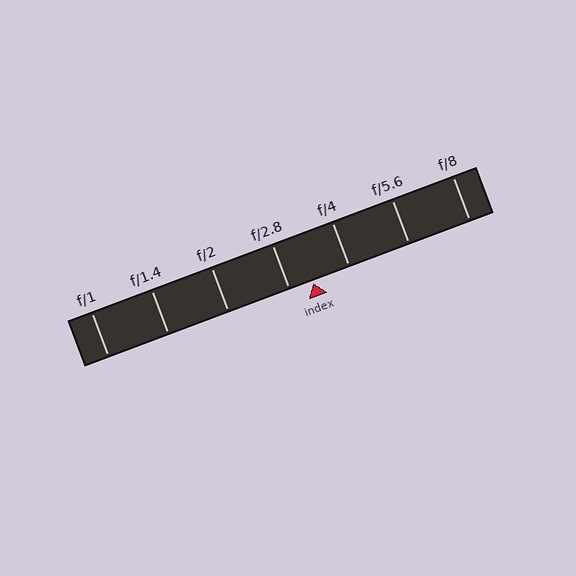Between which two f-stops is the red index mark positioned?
The index mark is between f/2.8 and f/4.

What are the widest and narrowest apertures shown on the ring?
The widest aperture shown is f/1 and the narrowest is f/8.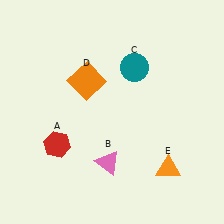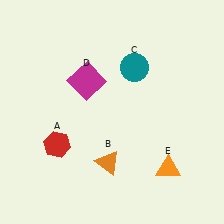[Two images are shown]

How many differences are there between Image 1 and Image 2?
There are 2 differences between the two images.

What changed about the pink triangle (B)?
In Image 1, B is pink. In Image 2, it changed to orange.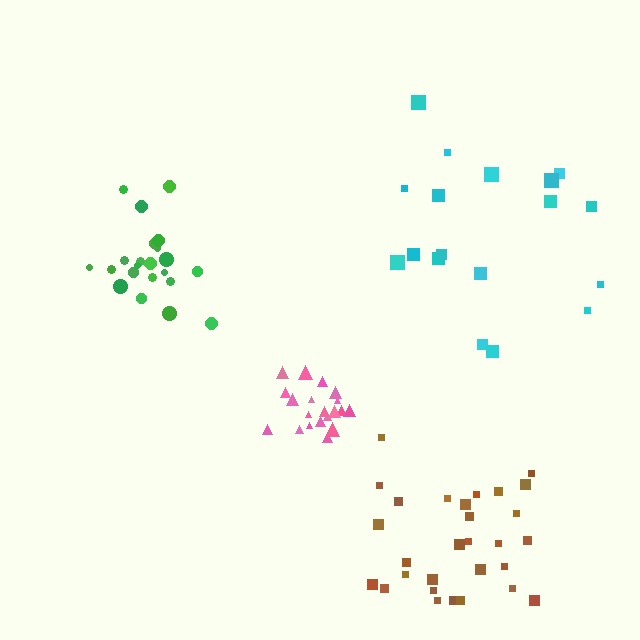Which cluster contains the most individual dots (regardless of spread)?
Brown (30).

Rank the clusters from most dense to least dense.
pink, green, brown, cyan.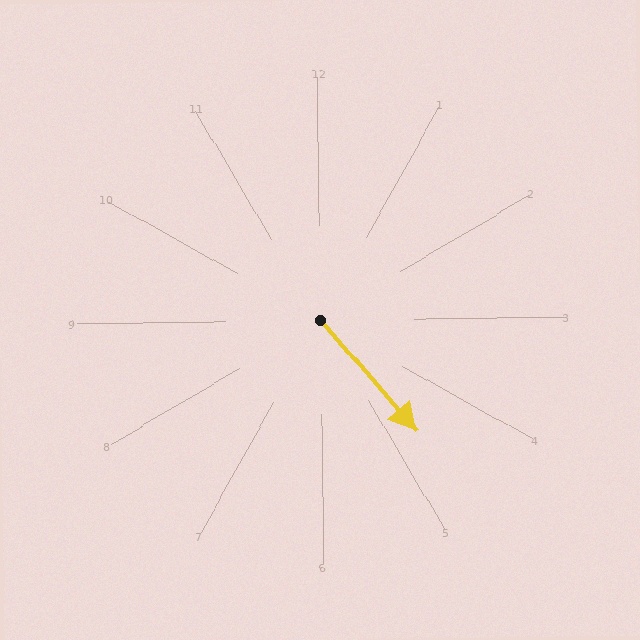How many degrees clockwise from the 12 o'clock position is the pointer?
Approximately 140 degrees.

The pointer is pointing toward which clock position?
Roughly 5 o'clock.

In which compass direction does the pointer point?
Southeast.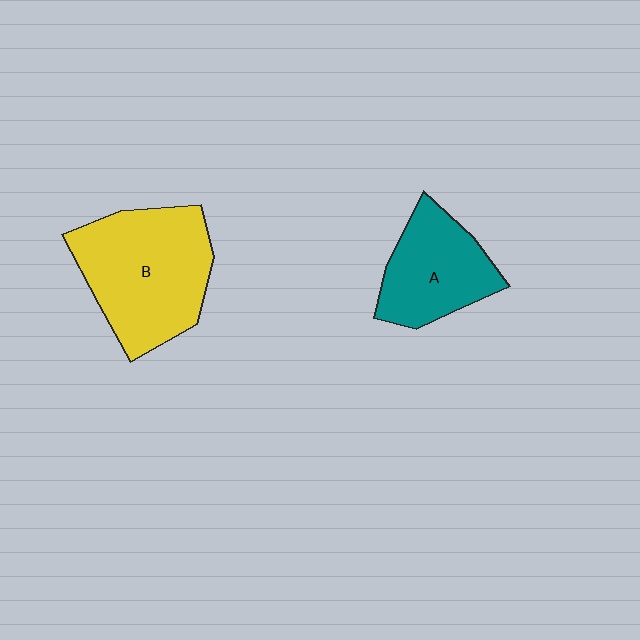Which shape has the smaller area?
Shape A (teal).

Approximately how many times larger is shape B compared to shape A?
Approximately 1.5 times.